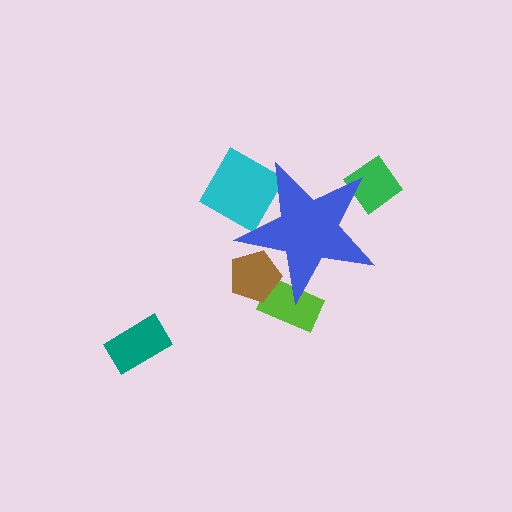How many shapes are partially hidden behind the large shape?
4 shapes are partially hidden.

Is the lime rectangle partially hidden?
Yes, the lime rectangle is partially hidden behind the blue star.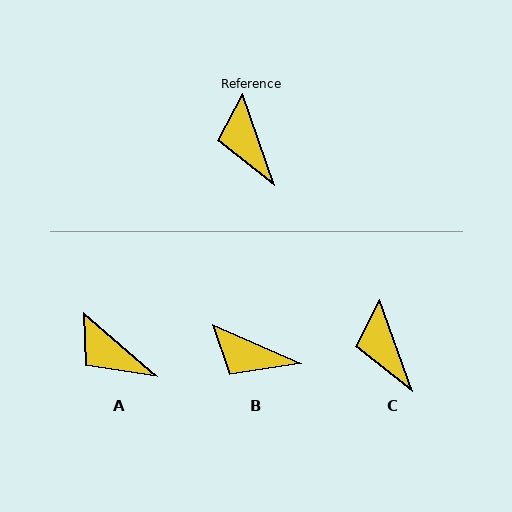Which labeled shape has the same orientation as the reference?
C.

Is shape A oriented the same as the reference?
No, it is off by about 30 degrees.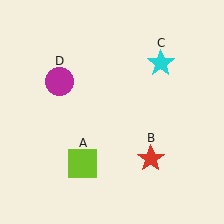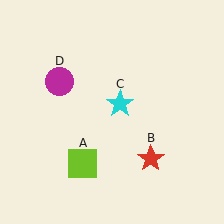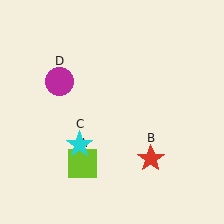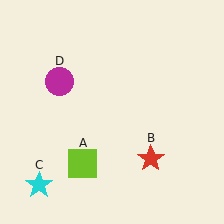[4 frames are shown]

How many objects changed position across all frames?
1 object changed position: cyan star (object C).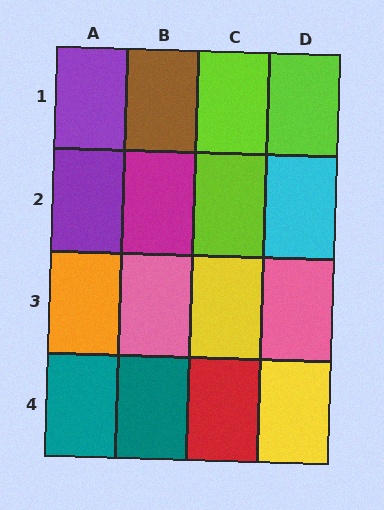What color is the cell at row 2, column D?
Cyan.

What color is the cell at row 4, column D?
Yellow.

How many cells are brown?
1 cell is brown.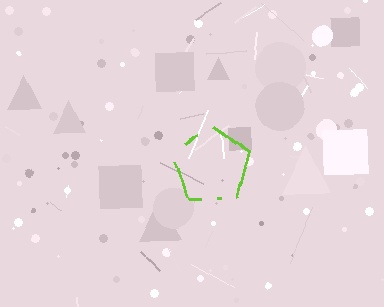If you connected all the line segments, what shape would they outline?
They would outline a pentagon.